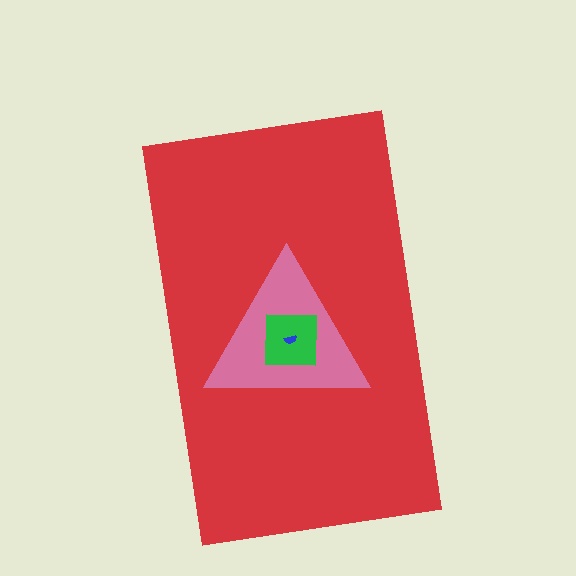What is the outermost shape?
The red rectangle.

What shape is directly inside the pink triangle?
The green square.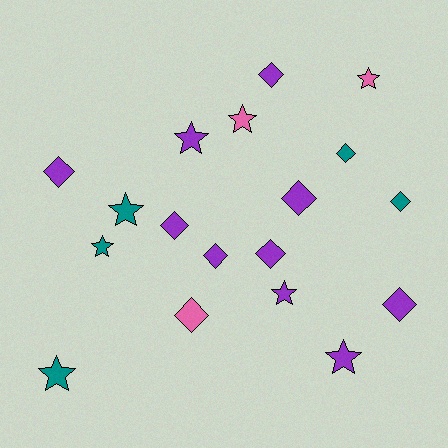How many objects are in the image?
There are 18 objects.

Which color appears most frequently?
Purple, with 10 objects.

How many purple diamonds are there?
There are 7 purple diamonds.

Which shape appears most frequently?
Diamond, with 10 objects.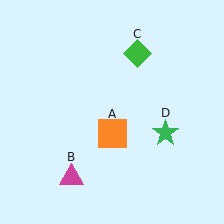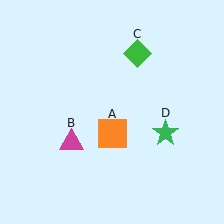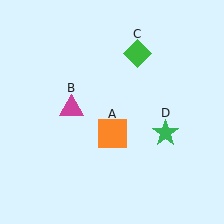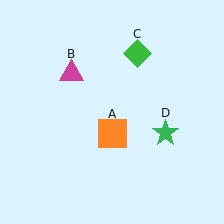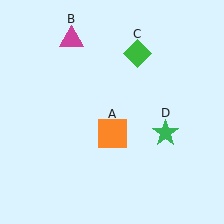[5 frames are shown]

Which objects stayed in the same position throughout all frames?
Orange square (object A) and green diamond (object C) and green star (object D) remained stationary.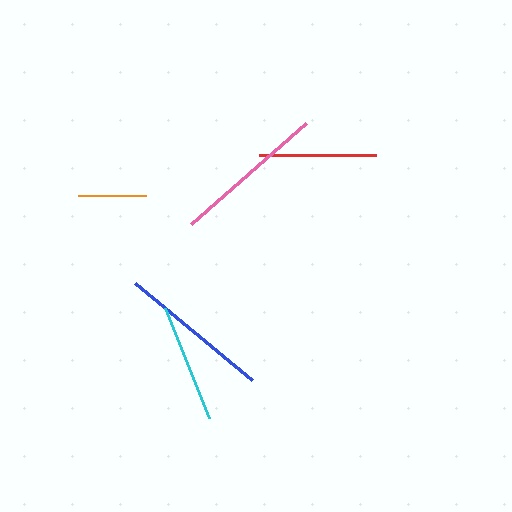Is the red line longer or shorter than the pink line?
The pink line is longer than the red line.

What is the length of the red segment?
The red segment is approximately 117 pixels long.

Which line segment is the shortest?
The orange line is the shortest at approximately 68 pixels.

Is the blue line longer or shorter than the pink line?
The pink line is longer than the blue line.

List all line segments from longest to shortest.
From longest to shortest: pink, blue, cyan, red, orange.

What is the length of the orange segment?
The orange segment is approximately 68 pixels long.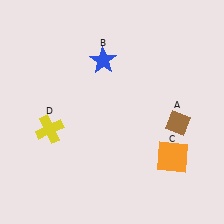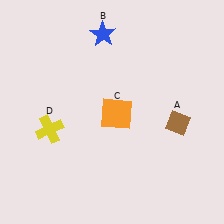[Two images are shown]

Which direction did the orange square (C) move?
The orange square (C) moved left.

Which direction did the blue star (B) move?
The blue star (B) moved up.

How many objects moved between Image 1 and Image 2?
2 objects moved between the two images.